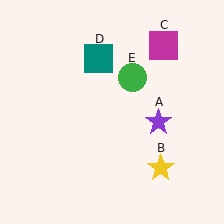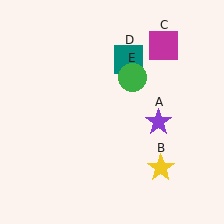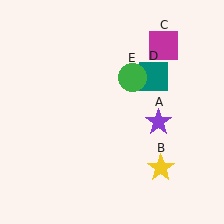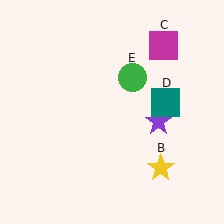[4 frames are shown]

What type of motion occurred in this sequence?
The teal square (object D) rotated clockwise around the center of the scene.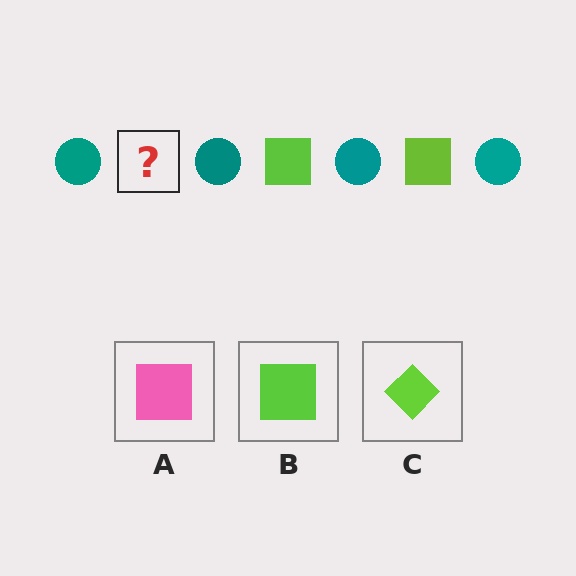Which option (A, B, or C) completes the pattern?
B.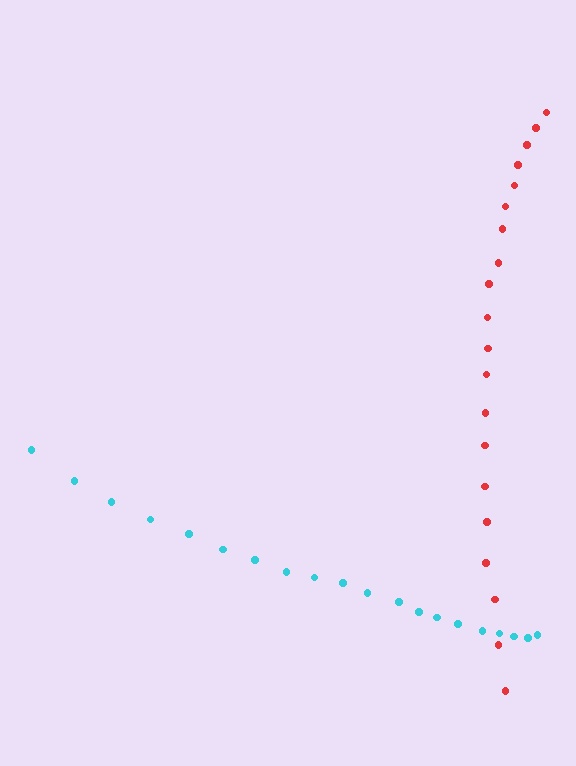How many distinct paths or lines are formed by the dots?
There are 2 distinct paths.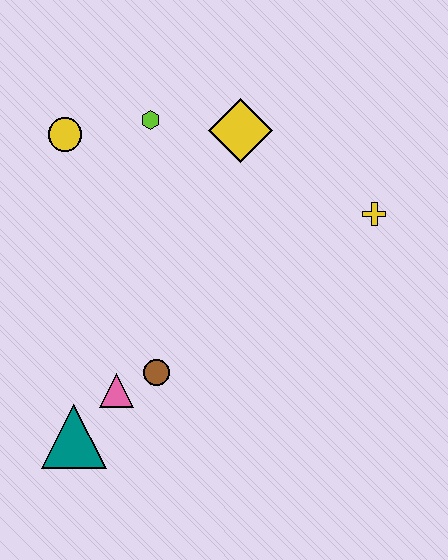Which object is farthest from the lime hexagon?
The teal triangle is farthest from the lime hexagon.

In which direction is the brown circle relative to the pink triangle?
The brown circle is to the right of the pink triangle.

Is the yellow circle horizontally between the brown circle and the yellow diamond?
No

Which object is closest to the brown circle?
The pink triangle is closest to the brown circle.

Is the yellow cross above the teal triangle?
Yes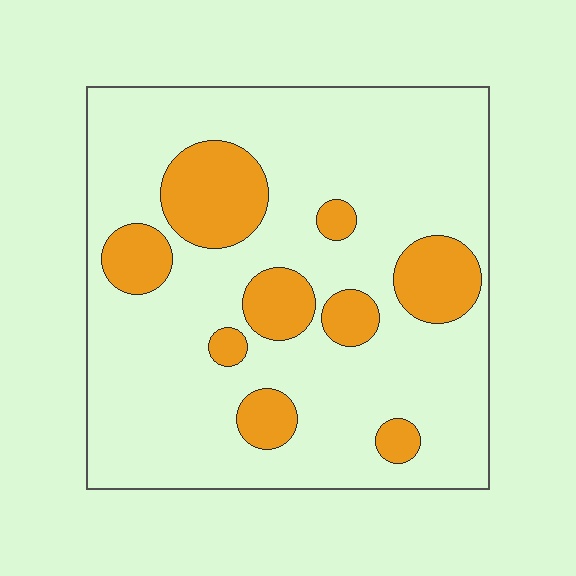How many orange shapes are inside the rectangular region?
9.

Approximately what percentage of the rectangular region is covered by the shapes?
Approximately 20%.